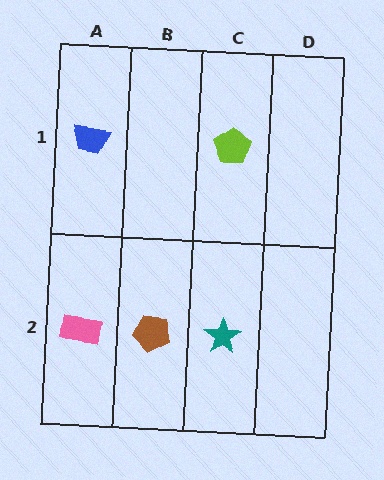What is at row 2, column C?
A teal star.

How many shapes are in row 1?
2 shapes.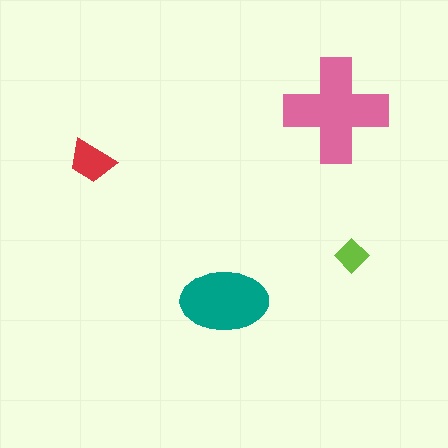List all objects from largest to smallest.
The pink cross, the teal ellipse, the red trapezoid, the lime diamond.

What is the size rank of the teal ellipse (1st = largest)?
2nd.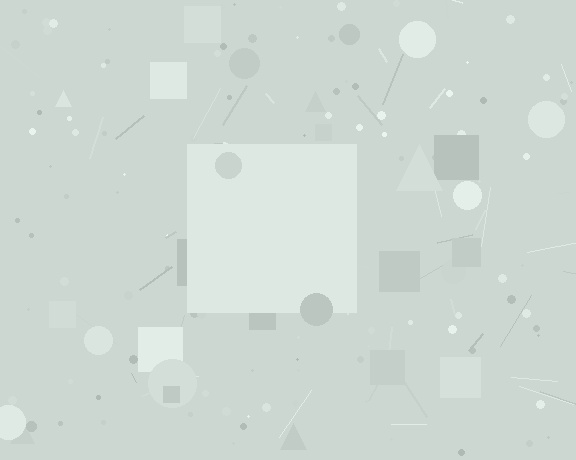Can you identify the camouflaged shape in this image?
The camouflaged shape is a square.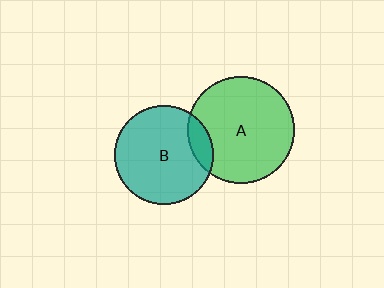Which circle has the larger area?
Circle A (green).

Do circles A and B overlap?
Yes.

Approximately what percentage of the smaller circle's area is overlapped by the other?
Approximately 10%.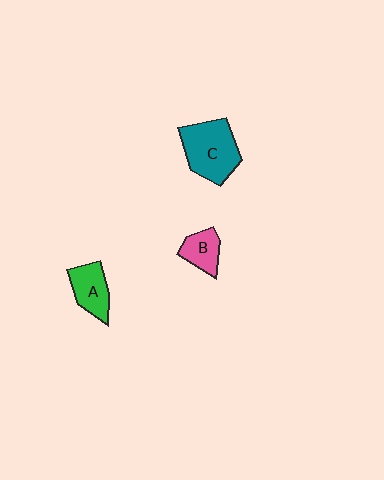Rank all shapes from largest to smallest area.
From largest to smallest: C (teal), A (green), B (pink).